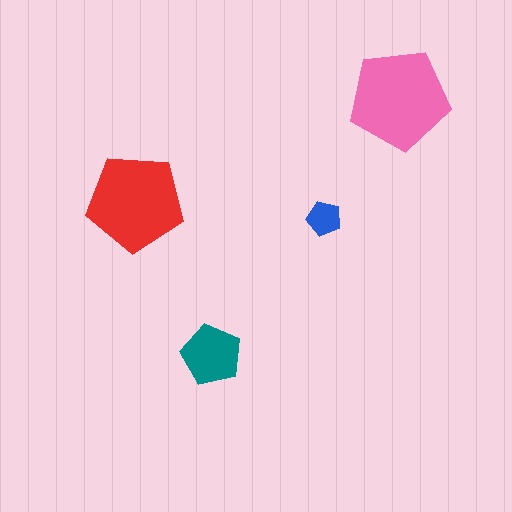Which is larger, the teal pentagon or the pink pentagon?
The pink one.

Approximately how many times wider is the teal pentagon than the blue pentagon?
About 1.5 times wider.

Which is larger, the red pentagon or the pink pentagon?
The pink one.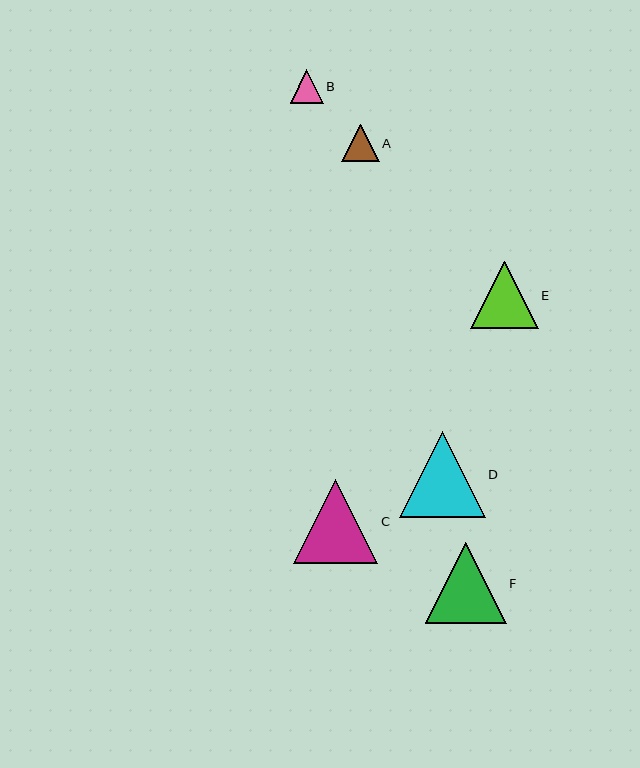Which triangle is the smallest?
Triangle B is the smallest with a size of approximately 33 pixels.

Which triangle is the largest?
Triangle D is the largest with a size of approximately 86 pixels.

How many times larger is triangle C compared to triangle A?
Triangle C is approximately 2.3 times the size of triangle A.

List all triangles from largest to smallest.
From largest to smallest: D, C, F, E, A, B.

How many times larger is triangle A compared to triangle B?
Triangle A is approximately 1.1 times the size of triangle B.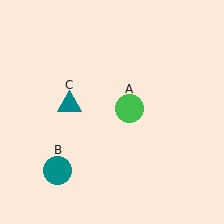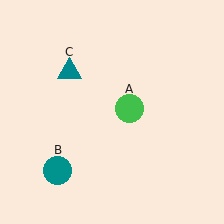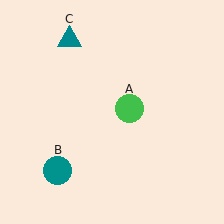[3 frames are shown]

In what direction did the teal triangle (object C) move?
The teal triangle (object C) moved up.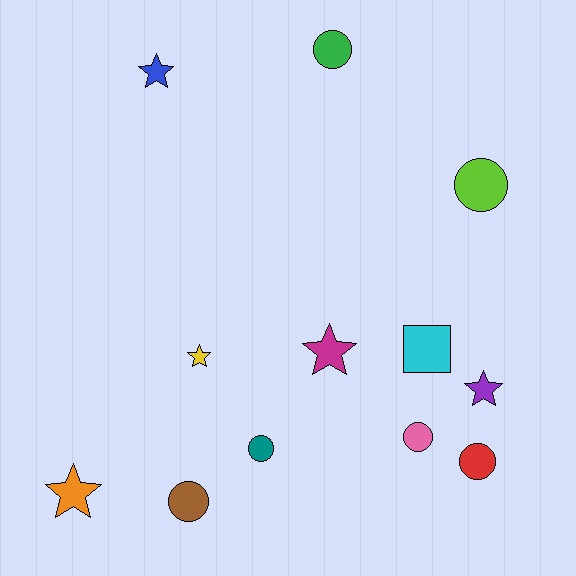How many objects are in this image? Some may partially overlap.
There are 12 objects.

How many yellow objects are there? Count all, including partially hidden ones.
There is 1 yellow object.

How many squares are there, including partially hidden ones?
There is 1 square.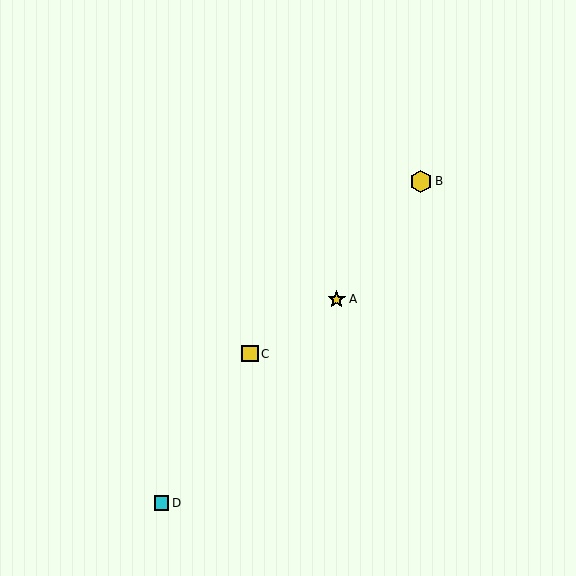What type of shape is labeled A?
Shape A is a yellow star.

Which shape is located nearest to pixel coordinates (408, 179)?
The yellow hexagon (labeled B) at (421, 181) is nearest to that location.